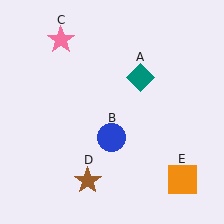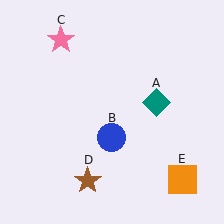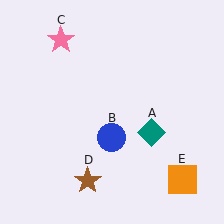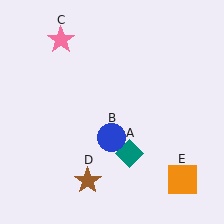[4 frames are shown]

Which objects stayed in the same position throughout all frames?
Blue circle (object B) and pink star (object C) and brown star (object D) and orange square (object E) remained stationary.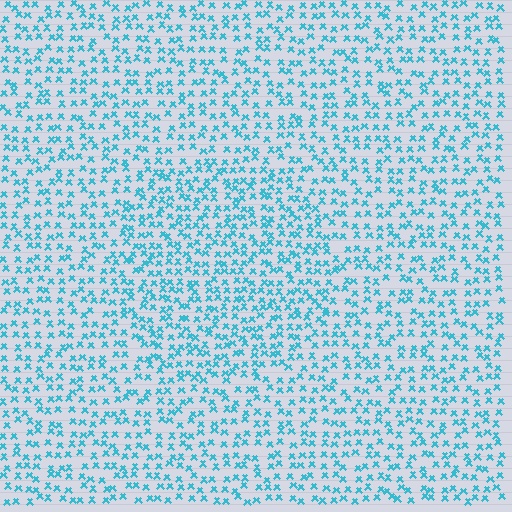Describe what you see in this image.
The image contains small cyan elements arranged at two different densities. A circle-shaped region is visible where the elements are more densely packed than the surrounding area.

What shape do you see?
I see a circle.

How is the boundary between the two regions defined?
The boundary is defined by a change in element density (approximately 1.4x ratio). All elements are the same color, size, and shape.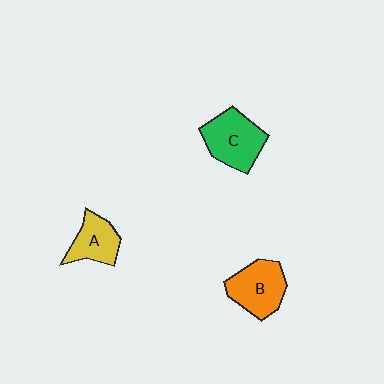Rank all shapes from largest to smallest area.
From largest to smallest: C (green), B (orange), A (yellow).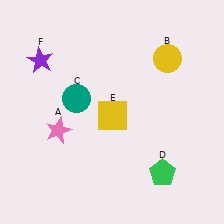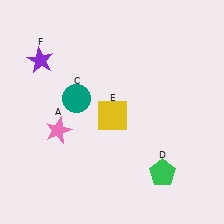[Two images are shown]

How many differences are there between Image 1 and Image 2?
There is 1 difference between the two images.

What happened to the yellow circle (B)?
The yellow circle (B) was removed in Image 2. It was in the top-right area of Image 1.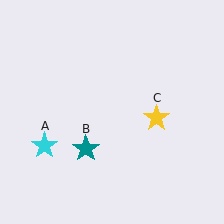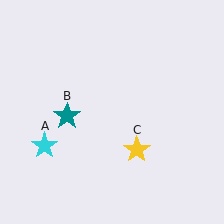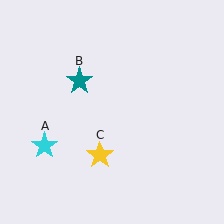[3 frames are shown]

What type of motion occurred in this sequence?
The teal star (object B), yellow star (object C) rotated clockwise around the center of the scene.